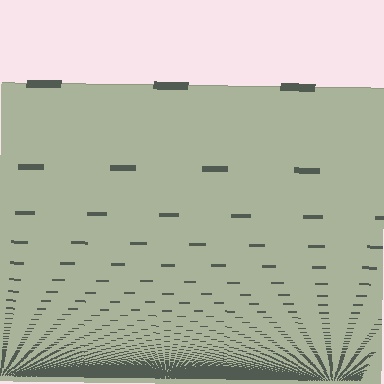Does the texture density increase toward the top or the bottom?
Density increases toward the bottom.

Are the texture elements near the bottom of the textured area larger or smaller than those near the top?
Smaller. The gradient is inverted — elements near the bottom are smaller and denser.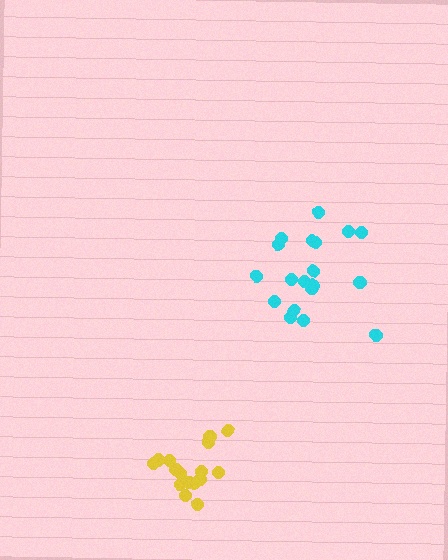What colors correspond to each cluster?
The clusters are colored: yellow, cyan.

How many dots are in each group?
Group 1: 18 dots, Group 2: 19 dots (37 total).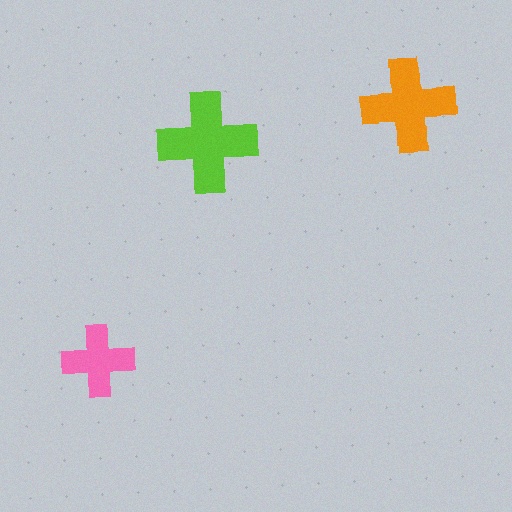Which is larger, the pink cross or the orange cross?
The orange one.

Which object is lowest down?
The pink cross is bottommost.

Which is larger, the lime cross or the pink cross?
The lime one.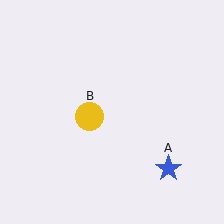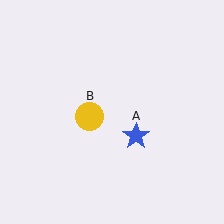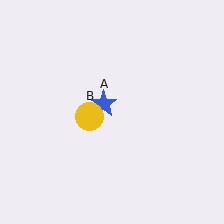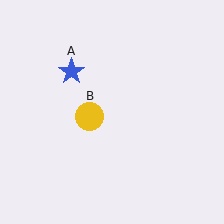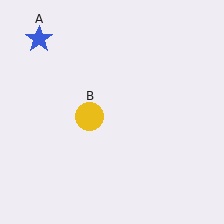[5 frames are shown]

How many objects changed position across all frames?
1 object changed position: blue star (object A).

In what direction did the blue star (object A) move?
The blue star (object A) moved up and to the left.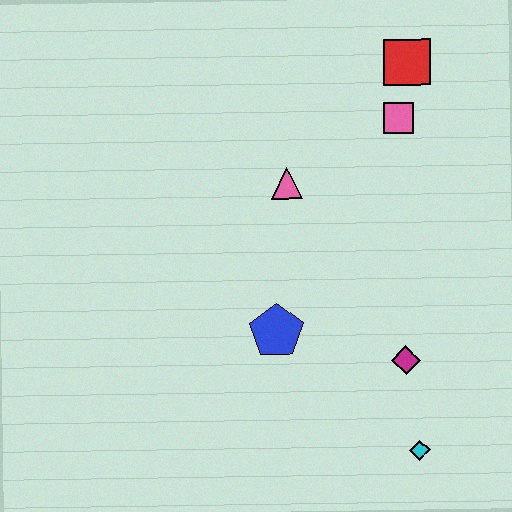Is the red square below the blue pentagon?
No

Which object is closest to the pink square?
The red square is closest to the pink square.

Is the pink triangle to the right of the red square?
No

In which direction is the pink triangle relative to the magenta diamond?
The pink triangle is above the magenta diamond.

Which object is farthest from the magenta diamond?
The red square is farthest from the magenta diamond.